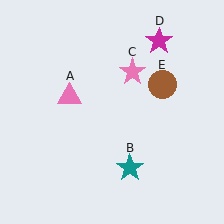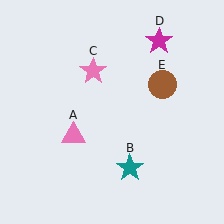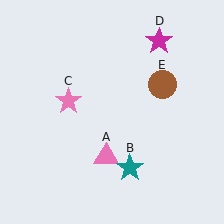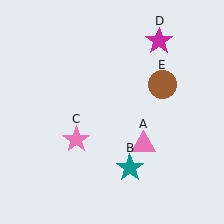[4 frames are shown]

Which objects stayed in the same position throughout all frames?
Teal star (object B) and magenta star (object D) and brown circle (object E) remained stationary.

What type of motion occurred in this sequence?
The pink triangle (object A), pink star (object C) rotated counterclockwise around the center of the scene.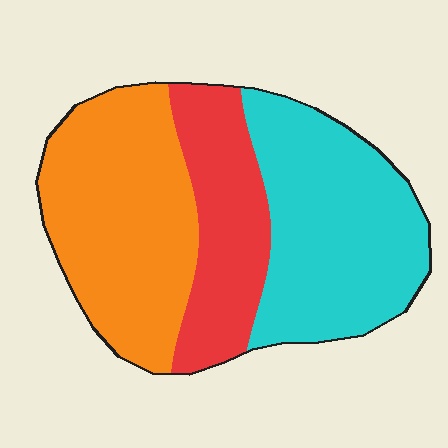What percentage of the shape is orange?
Orange covers roughly 40% of the shape.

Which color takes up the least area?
Red, at roughly 25%.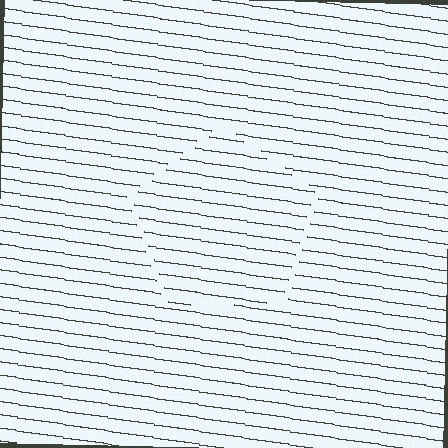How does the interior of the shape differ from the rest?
The interior of the shape contains the same grating, shifted by half a period — the contour is defined by the phase discontinuity where line-ends from the inner and outer gratings abut.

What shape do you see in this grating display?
An illusory pentagon. The interior of the shape contains the same grating, shifted by half a period — the contour is defined by the phase discontinuity where line-ends from the inner and outer gratings abut.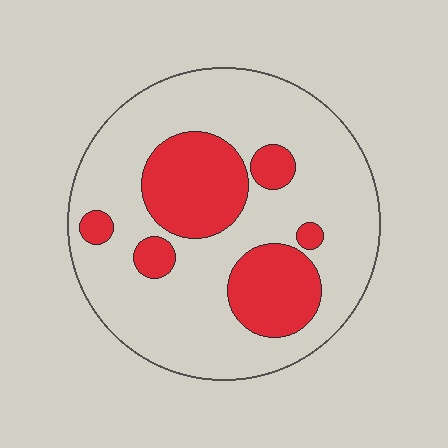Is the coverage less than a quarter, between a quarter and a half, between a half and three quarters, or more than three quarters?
Between a quarter and a half.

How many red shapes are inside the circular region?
6.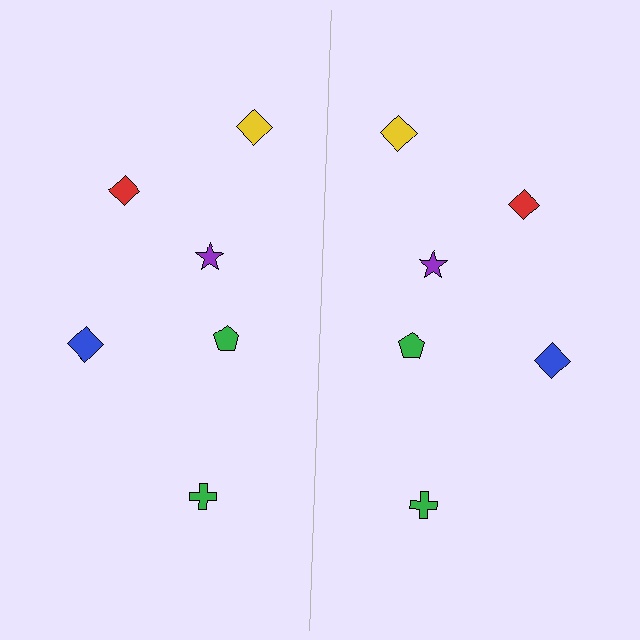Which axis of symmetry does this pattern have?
The pattern has a vertical axis of symmetry running through the center of the image.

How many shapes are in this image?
There are 12 shapes in this image.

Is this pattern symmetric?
Yes, this pattern has bilateral (reflection) symmetry.